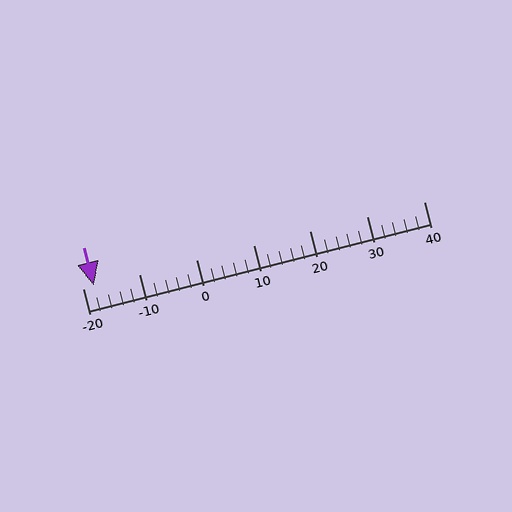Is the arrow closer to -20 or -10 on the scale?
The arrow is closer to -20.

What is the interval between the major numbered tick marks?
The major tick marks are spaced 10 units apart.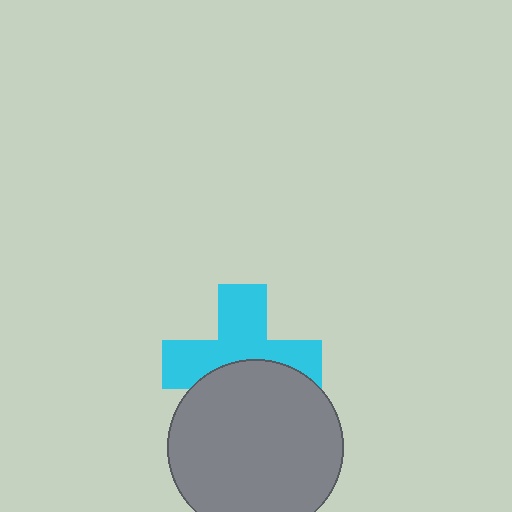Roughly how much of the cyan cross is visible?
About half of it is visible (roughly 59%).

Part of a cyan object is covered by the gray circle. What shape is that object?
It is a cross.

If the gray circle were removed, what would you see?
You would see the complete cyan cross.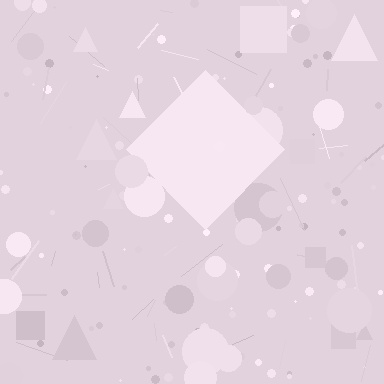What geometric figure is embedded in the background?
A diamond is embedded in the background.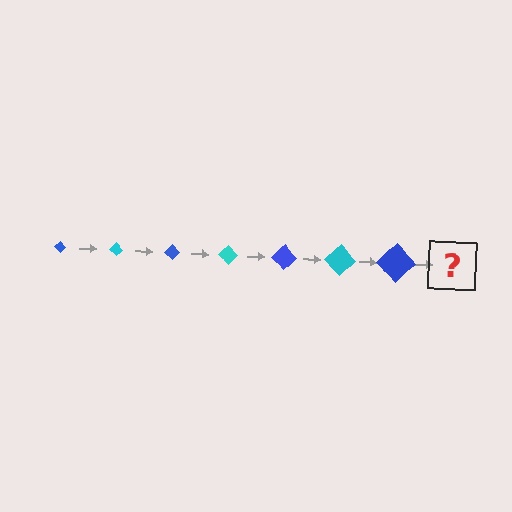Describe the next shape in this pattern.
It should be a cyan diamond, larger than the previous one.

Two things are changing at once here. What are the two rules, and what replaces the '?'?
The two rules are that the diamond grows larger each step and the color cycles through blue and cyan. The '?' should be a cyan diamond, larger than the previous one.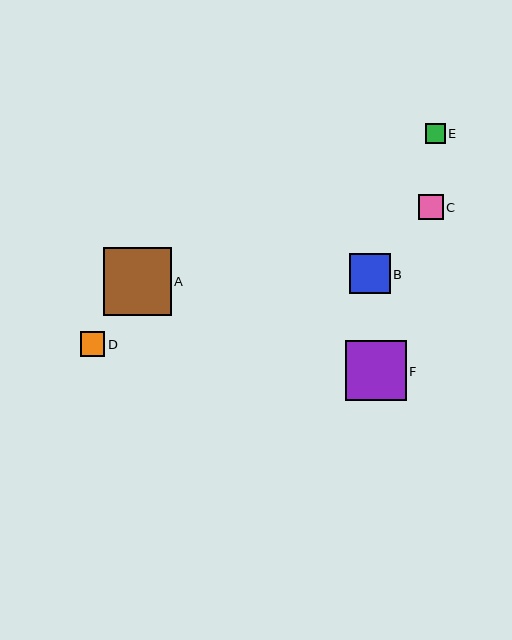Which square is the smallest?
Square E is the smallest with a size of approximately 20 pixels.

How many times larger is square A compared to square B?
Square A is approximately 1.7 times the size of square B.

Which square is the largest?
Square A is the largest with a size of approximately 68 pixels.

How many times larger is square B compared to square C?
Square B is approximately 1.6 times the size of square C.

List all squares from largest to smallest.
From largest to smallest: A, F, B, C, D, E.